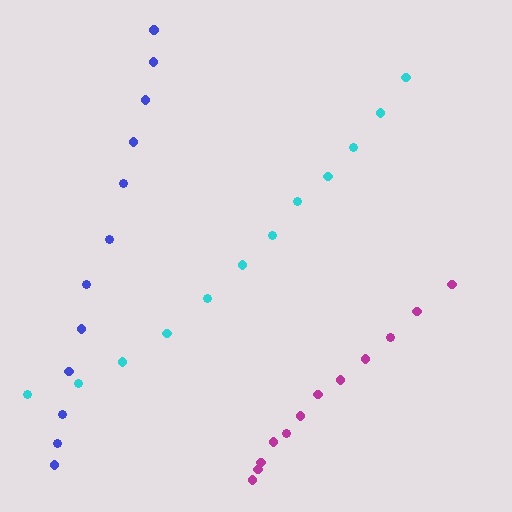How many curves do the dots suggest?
There are 3 distinct paths.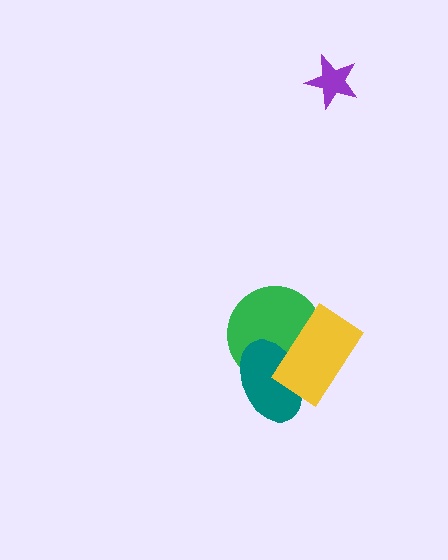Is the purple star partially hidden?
No, no other shape covers it.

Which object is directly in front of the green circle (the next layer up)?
The teal ellipse is directly in front of the green circle.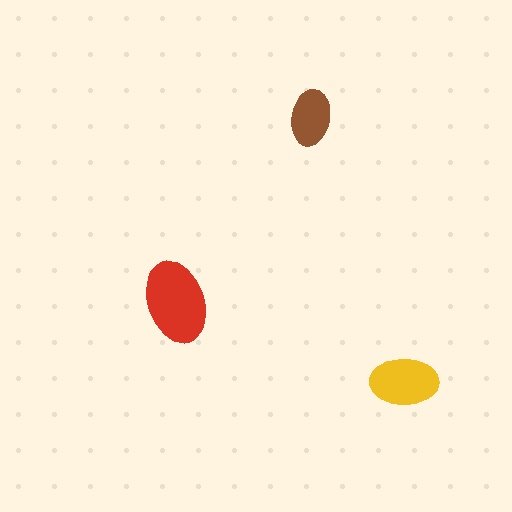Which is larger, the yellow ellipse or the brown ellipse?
The yellow one.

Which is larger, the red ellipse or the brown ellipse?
The red one.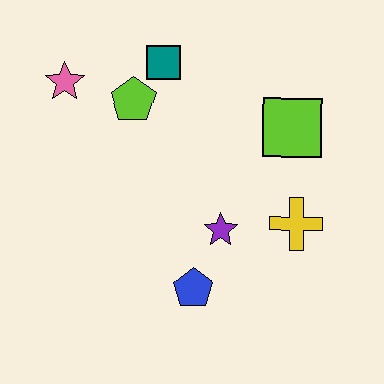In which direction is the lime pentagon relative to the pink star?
The lime pentagon is to the right of the pink star.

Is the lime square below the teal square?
Yes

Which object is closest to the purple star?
The blue pentagon is closest to the purple star.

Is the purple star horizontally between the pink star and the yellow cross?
Yes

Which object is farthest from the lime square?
The pink star is farthest from the lime square.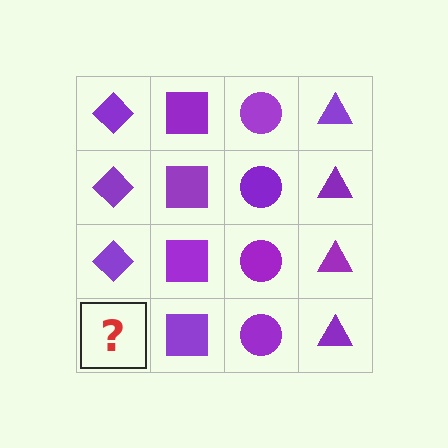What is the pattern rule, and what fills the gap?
The rule is that each column has a consistent shape. The gap should be filled with a purple diamond.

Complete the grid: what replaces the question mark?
The question mark should be replaced with a purple diamond.